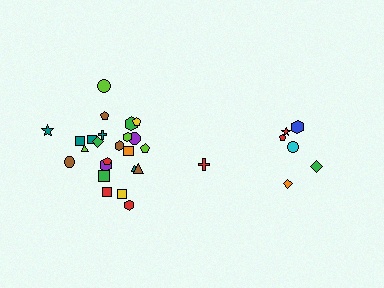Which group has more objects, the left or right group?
The left group.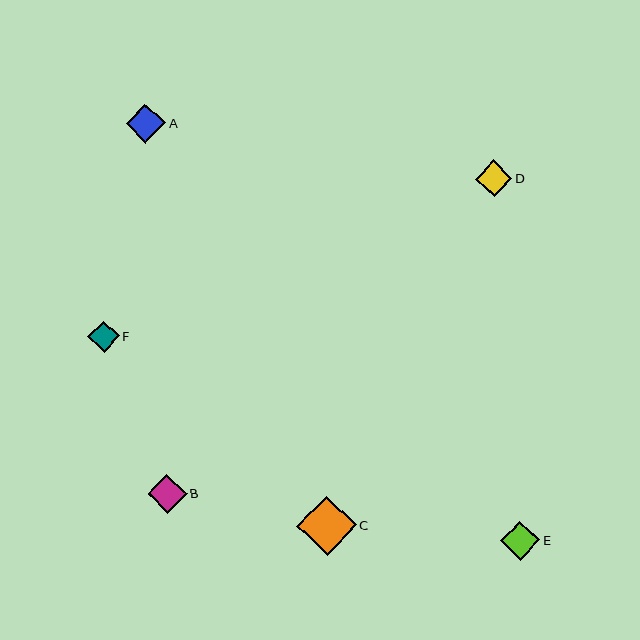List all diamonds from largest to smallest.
From largest to smallest: C, A, E, B, D, F.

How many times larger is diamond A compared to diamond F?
Diamond A is approximately 1.2 times the size of diamond F.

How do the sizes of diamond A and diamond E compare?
Diamond A and diamond E are approximately the same size.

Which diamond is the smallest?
Diamond F is the smallest with a size of approximately 32 pixels.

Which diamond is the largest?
Diamond C is the largest with a size of approximately 60 pixels.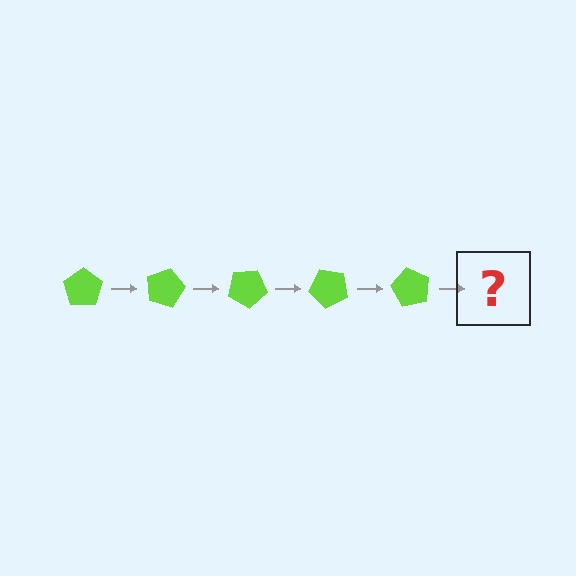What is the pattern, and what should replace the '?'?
The pattern is that the pentagon rotates 15 degrees each step. The '?' should be a lime pentagon rotated 75 degrees.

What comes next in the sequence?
The next element should be a lime pentagon rotated 75 degrees.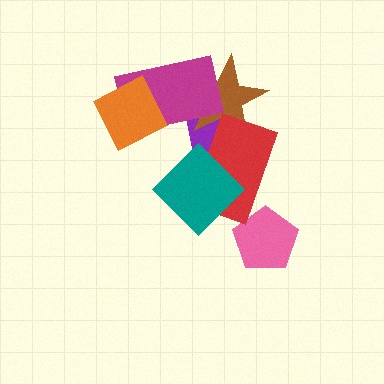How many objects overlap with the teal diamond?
2 objects overlap with the teal diamond.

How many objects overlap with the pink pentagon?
0 objects overlap with the pink pentagon.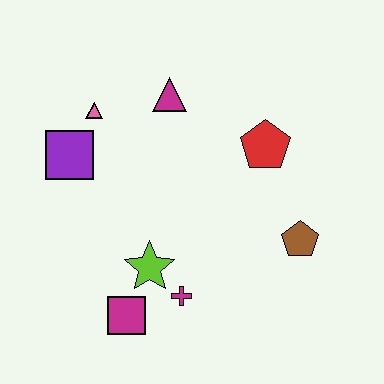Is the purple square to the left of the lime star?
Yes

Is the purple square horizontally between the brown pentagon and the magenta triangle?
No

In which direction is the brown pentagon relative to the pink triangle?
The brown pentagon is to the right of the pink triangle.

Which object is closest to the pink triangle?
The purple square is closest to the pink triangle.